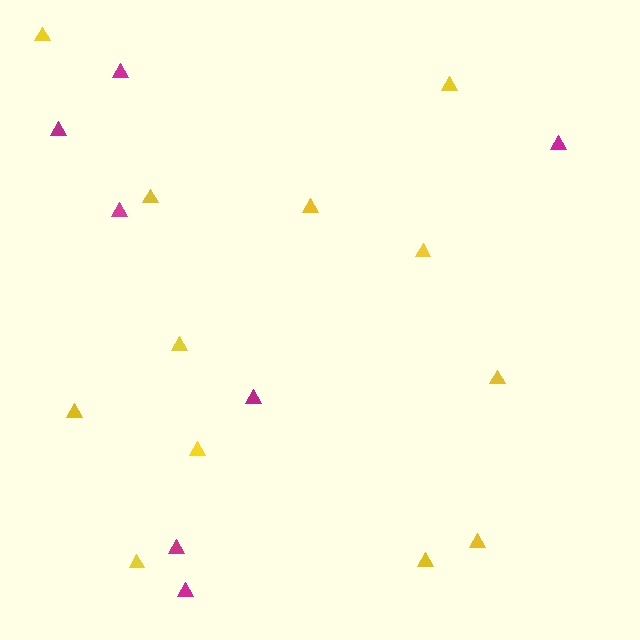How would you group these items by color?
There are 2 groups: one group of yellow triangles (12) and one group of magenta triangles (7).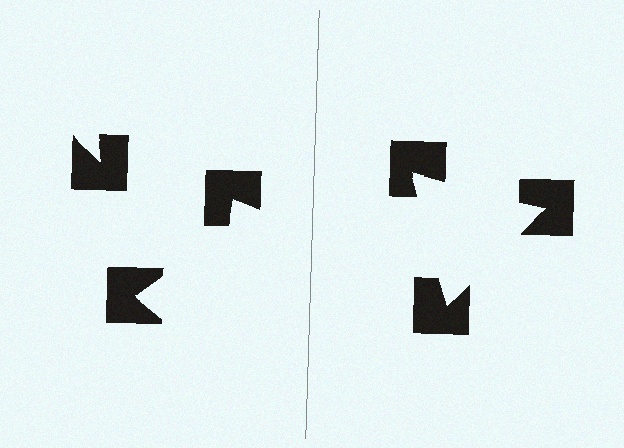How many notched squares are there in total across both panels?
6 — 3 on each side.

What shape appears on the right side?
An illusory triangle.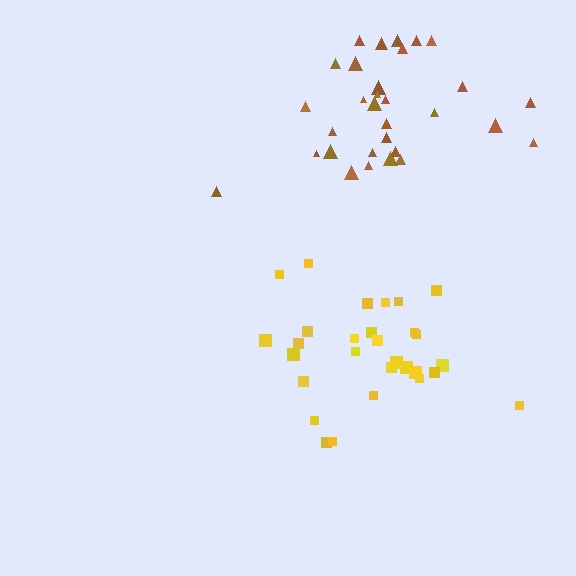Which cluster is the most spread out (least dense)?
Brown.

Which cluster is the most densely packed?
Yellow.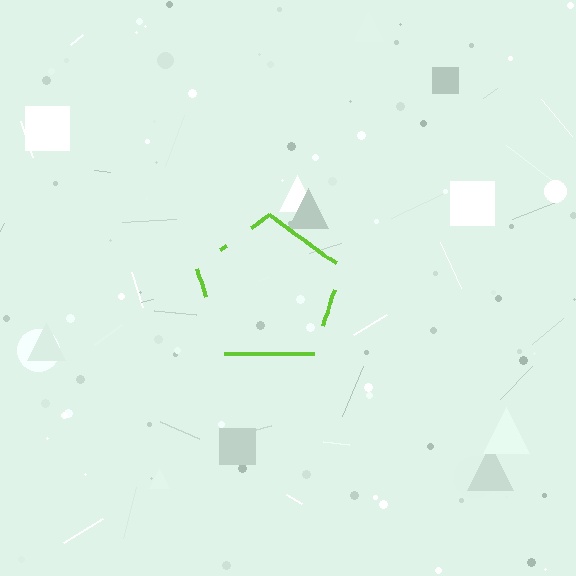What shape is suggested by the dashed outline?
The dashed outline suggests a pentagon.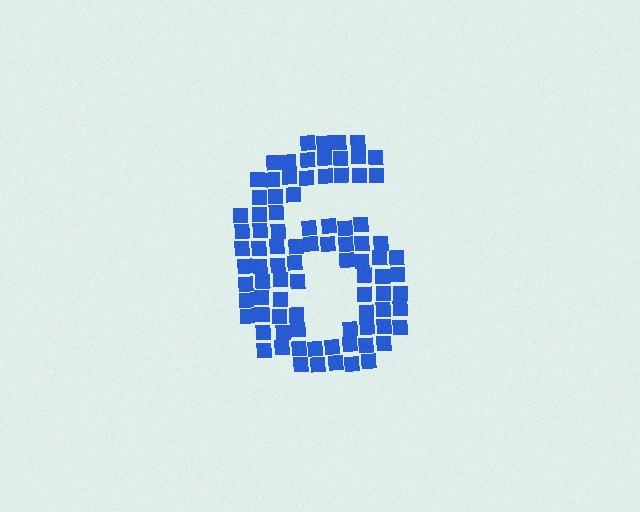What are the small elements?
The small elements are squares.